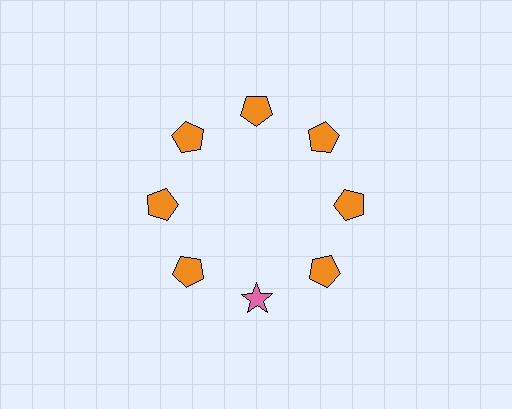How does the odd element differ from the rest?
It differs in both color (pink instead of orange) and shape (star instead of pentagon).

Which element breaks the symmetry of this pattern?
The pink star at roughly the 6 o'clock position breaks the symmetry. All other shapes are orange pentagons.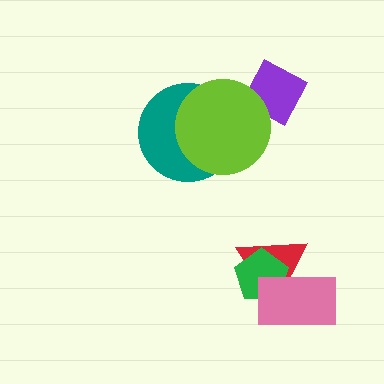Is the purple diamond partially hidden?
Yes, it is partially covered by another shape.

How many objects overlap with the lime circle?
2 objects overlap with the lime circle.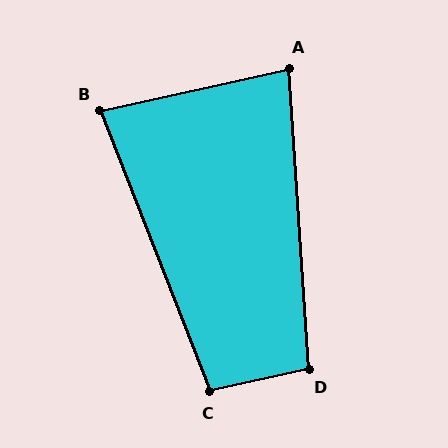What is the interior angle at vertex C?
Approximately 99 degrees (obtuse).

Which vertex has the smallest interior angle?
B, at approximately 81 degrees.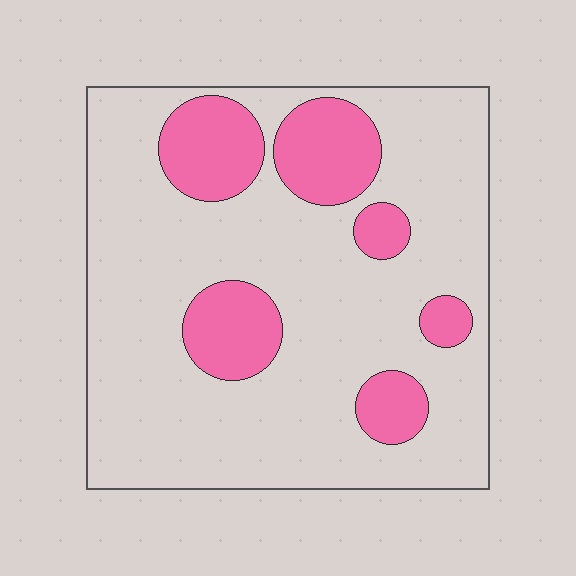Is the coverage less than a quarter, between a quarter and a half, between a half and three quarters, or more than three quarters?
Less than a quarter.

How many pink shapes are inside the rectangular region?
6.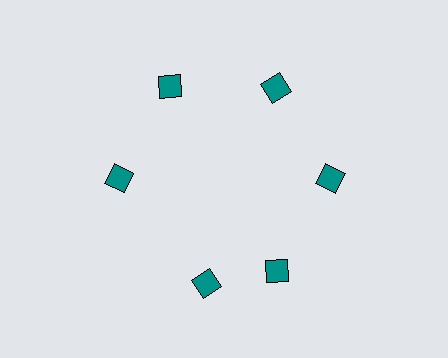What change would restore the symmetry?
The symmetry would be restored by rotating it back into even spacing with its neighbors so that all 6 diamonds sit at equal angles and equal distance from the center.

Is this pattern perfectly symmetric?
No. The 6 teal diamonds are arranged in a ring, but one element near the 7 o'clock position is rotated out of alignment along the ring, breaking the 6-fold rotational symmetry.